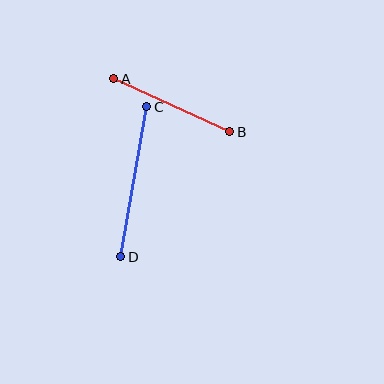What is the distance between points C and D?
The distance is approximately 153 pixels.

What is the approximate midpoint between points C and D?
The midpoint is at approximately (134, 182) pixels.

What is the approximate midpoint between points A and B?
The midpoint is at approximately (172, 105) pixels.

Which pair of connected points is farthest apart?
Points C and D are farthest apart.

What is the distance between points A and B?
The distance is approximately 127 pixels.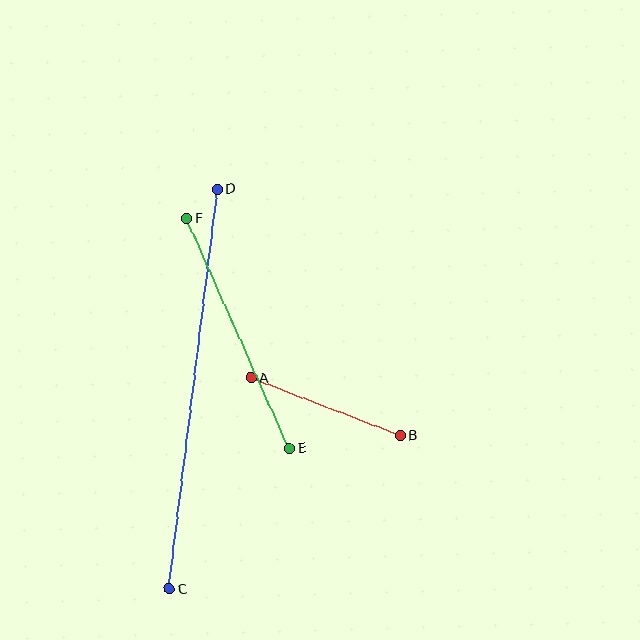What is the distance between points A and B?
The distance is approximately 160 pixels.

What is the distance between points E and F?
The distance is approximately 252 pixels.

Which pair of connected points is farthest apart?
Points C and D are farthest apart.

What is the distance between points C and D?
The distance is approximately 403 pixels.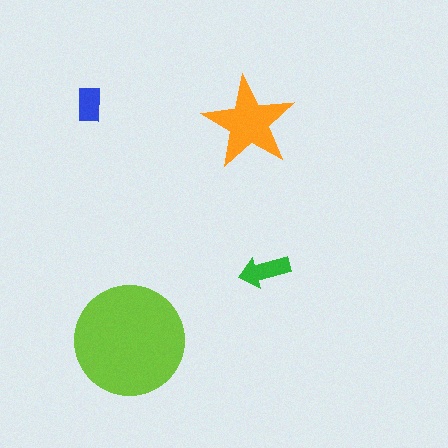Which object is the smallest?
The blue rectangle.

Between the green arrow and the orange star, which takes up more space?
The orange star.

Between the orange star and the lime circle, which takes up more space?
The lime circle.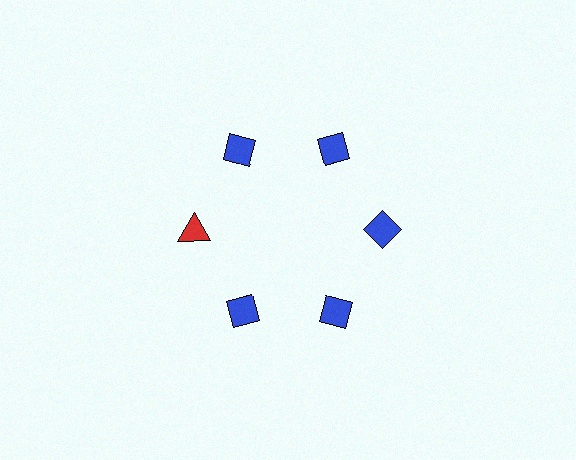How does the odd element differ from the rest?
It differs in both color (red instead of blue) and shape (triangle instead of diamond).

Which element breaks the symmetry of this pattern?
The red triangle at roughly the 9 o'clock position breaks the symmetry. All other shapes are blue diamonds.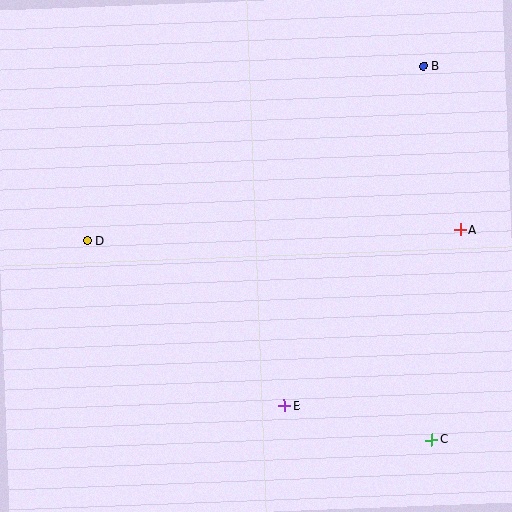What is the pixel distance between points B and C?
The distance between B and C is 374 pixels.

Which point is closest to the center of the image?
Point E at (284, 406) is closest to the center.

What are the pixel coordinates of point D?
Point D is at (88, 241).